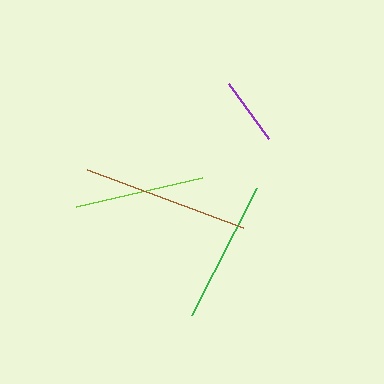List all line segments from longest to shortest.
From longest to shortest: brown, green, lime, purple.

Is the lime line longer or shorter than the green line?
The green line is longer than the lime line.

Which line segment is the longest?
The brown line is the longest at approximately 167 pixels.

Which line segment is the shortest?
The purple line is the shortest at approximately 68 pixels.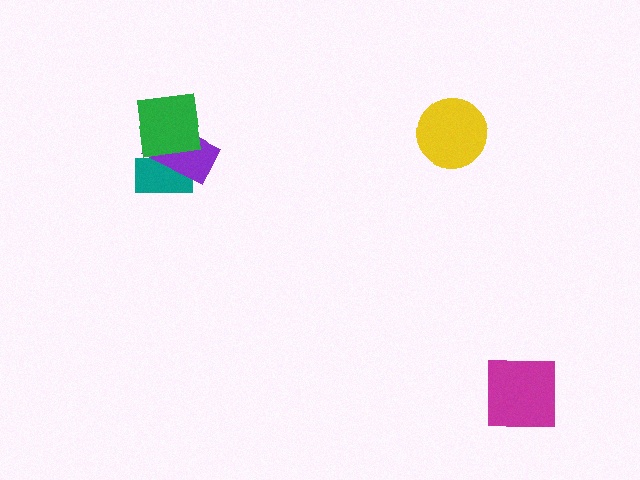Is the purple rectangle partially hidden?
Yes, it is partially covered by another shape.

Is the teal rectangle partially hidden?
Yes, it is partially covered by another shape.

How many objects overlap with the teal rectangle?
2 objects overlap with the teal rectangle.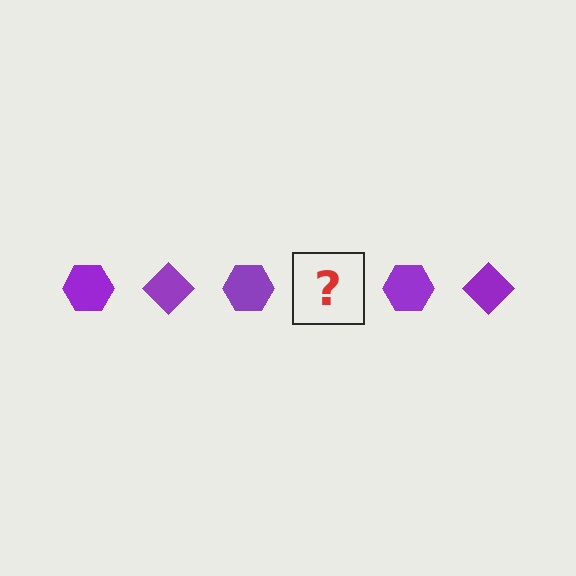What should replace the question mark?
The question mark should be replaced with a purple diamond.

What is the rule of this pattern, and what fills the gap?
The rule is that the pattern cycles through hexagon, diamond shapes in purple. The gap should be filled with a purple diamond.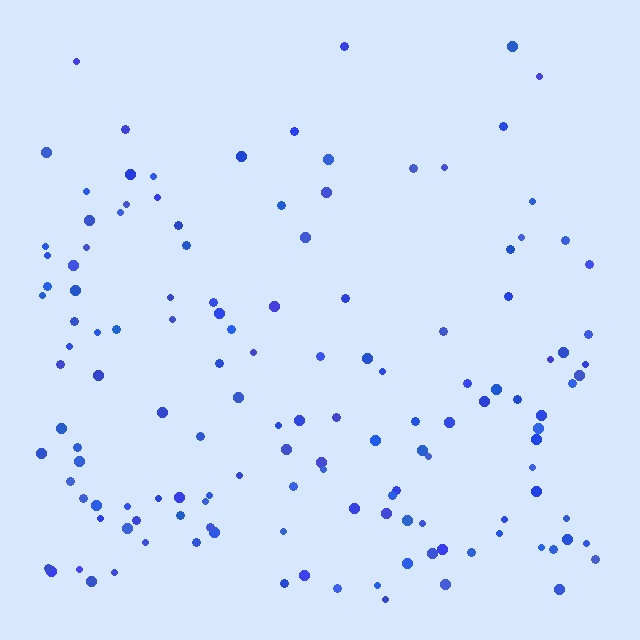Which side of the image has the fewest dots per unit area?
The top.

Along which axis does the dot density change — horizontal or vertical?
Vertical.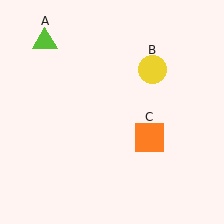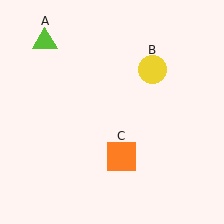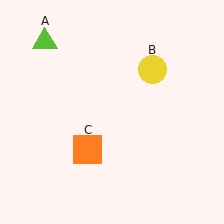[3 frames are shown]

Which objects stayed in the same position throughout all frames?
Lime triangle (object A) and yellow circle (object B) remained stationary.